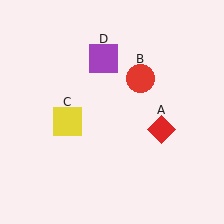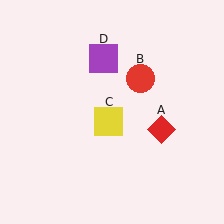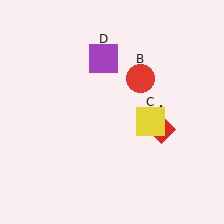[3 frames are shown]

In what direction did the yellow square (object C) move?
The yellow square (object C) moved right.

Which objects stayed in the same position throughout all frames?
Red diamond (object A) and red circle (object B) and purple square (object D) remained stationary.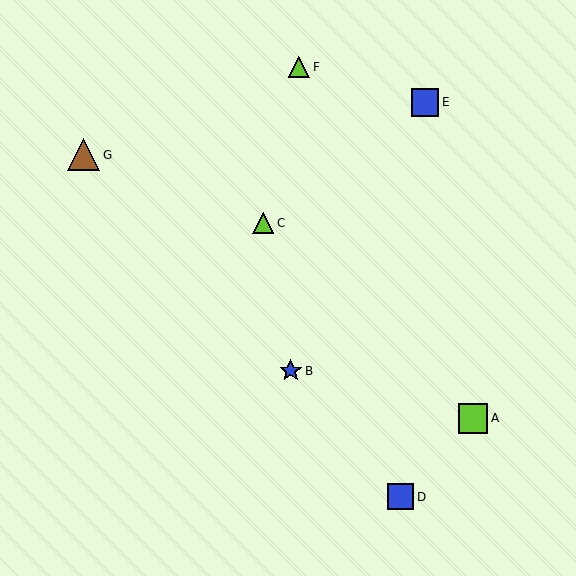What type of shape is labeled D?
Shape D is a blue square.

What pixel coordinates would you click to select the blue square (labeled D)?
Click at (401, 497) to select the blue square D.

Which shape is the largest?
The brown triangle (labeled G) is the largest.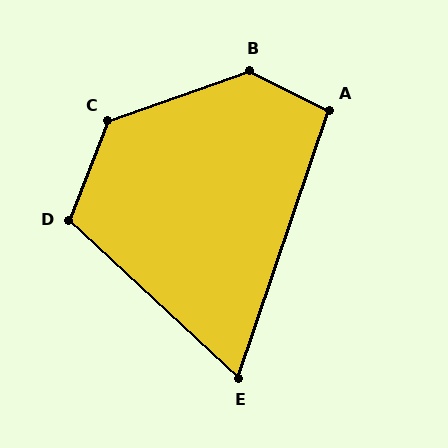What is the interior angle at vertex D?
Approximately 111 degrees (obtuse).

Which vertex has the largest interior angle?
B, at approximately 134 degrees.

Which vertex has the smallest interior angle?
E, at approximately 66 degrees.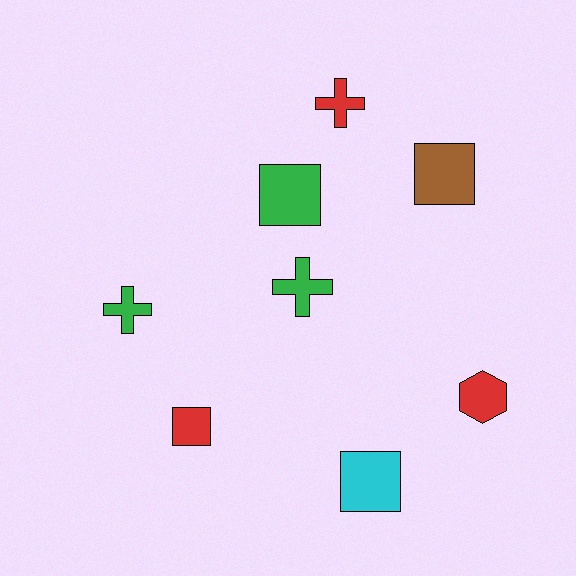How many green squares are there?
There is 1 green square.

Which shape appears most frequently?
Square, with 4 objects.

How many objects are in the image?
There are 8 objects.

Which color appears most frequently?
Green, with 3 objects.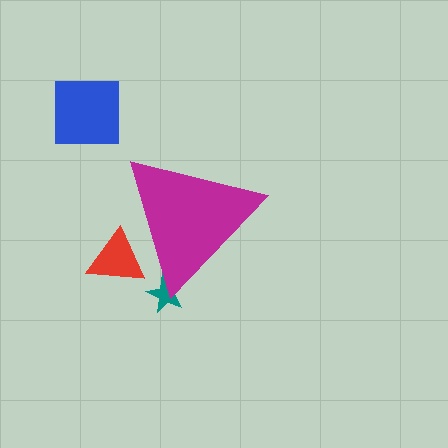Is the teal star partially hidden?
Yes, the teal star is partially hidden behind the magenta triangle.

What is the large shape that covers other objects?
A magenta triangle.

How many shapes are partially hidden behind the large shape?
2 shapes are partially hidden.